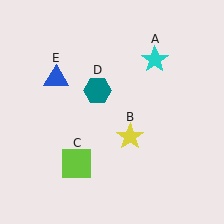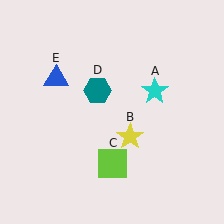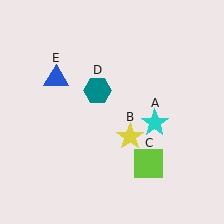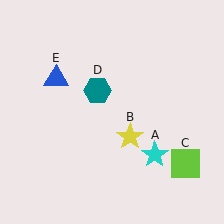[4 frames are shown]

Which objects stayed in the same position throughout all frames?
Yellow star (object B) and teal hexagon (object D) and blue triangle (object E) remained stationary.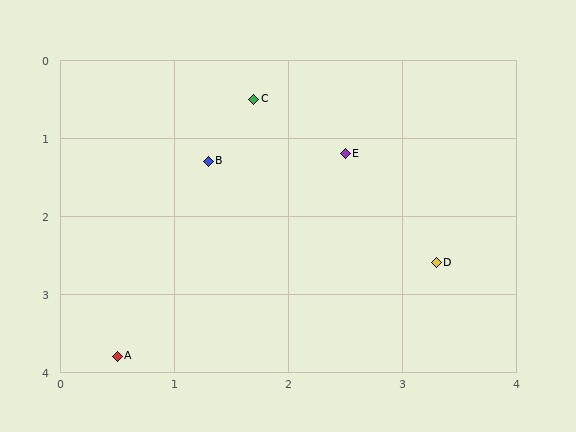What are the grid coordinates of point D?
Point D is at approximately (3.3, 2.6).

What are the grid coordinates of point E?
Point E is at approximately (2.5, 1.2).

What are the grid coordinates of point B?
Point B is at approximately (1.3, 1.3).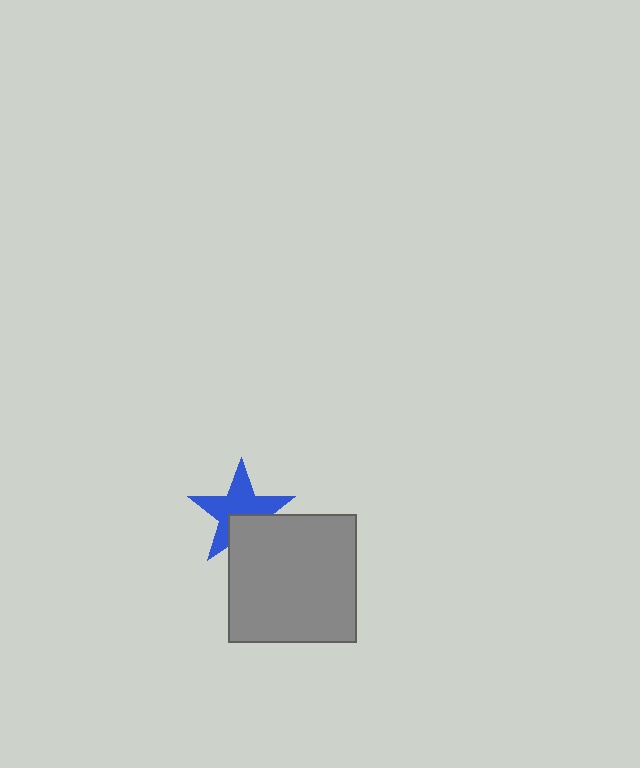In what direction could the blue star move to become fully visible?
The blue star could move up. That would shift it out from behind the gray square entirely.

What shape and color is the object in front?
The object in front is a gray square.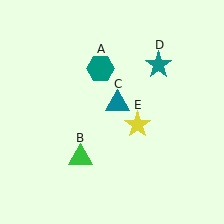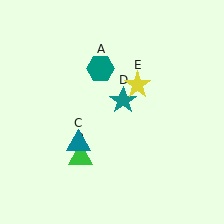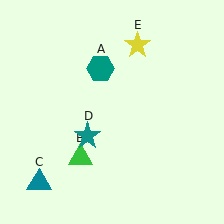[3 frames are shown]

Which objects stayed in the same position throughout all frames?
Teal hexagon (object A) and green triangle (object B) remained stationary.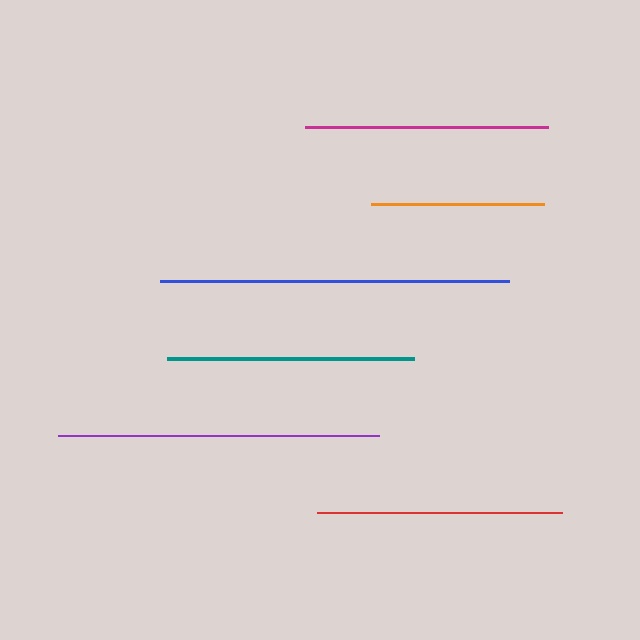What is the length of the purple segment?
The purple segment is approximately 322 pixels long.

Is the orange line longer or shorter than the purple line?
The purple line is longer than the orange line.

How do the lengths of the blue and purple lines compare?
The blue and purple lines are approximately the same length.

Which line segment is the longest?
The blue line is the longest at approximately 349 pixels.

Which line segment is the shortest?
The orange line is the shortest at approximately 173 pixels.